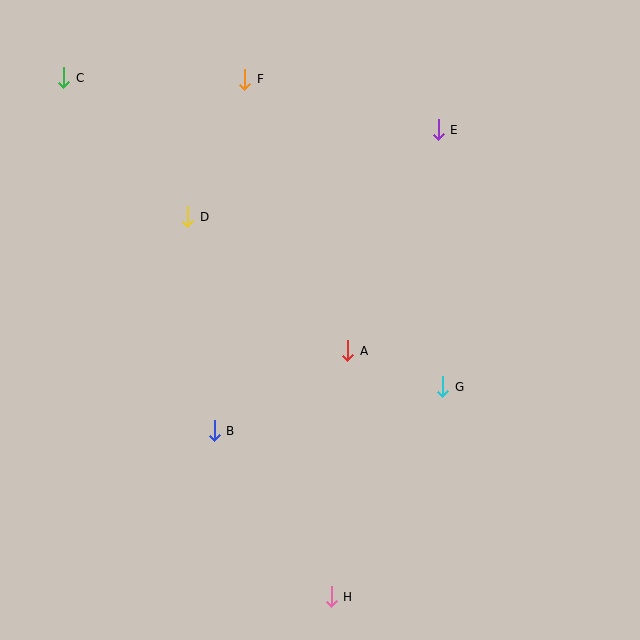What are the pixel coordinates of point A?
Point A is at (348, 351).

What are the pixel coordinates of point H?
Point H is at (331, 597).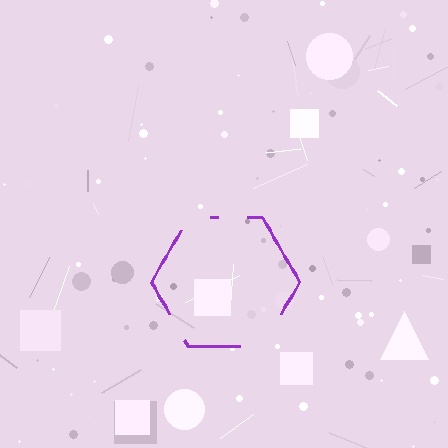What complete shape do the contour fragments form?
The contour fragments form a hexagon.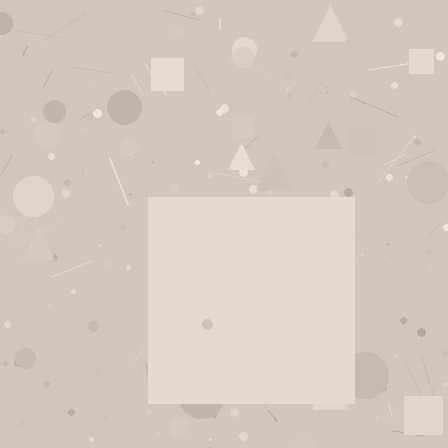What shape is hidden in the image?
A square is hidden in the image.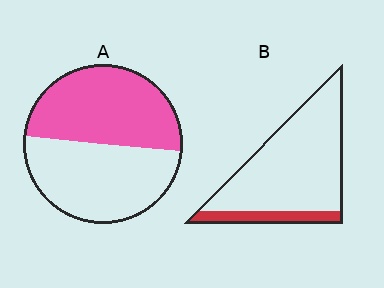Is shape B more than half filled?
No.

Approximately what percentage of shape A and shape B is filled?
A is approximately 50% and B is approximately 15%.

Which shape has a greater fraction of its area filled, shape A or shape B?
Shape A.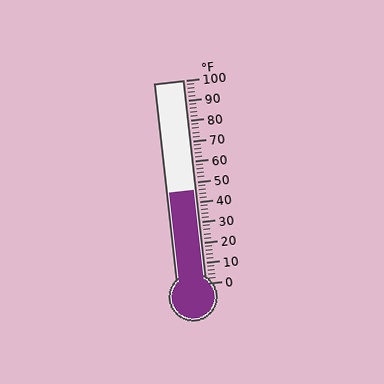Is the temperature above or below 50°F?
The temperature is below 50°F.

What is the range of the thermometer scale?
The thermometer scale ranges from 0°F to 100°F.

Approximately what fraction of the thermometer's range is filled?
The thermometer is filled to approximately 45% of its range.